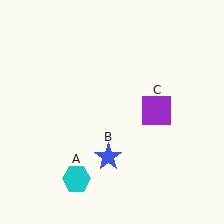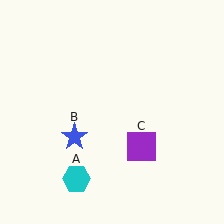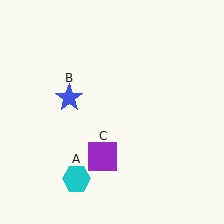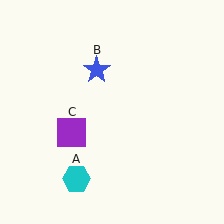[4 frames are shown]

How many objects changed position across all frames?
2 objects changed position: blue star (object B), purple square (object C).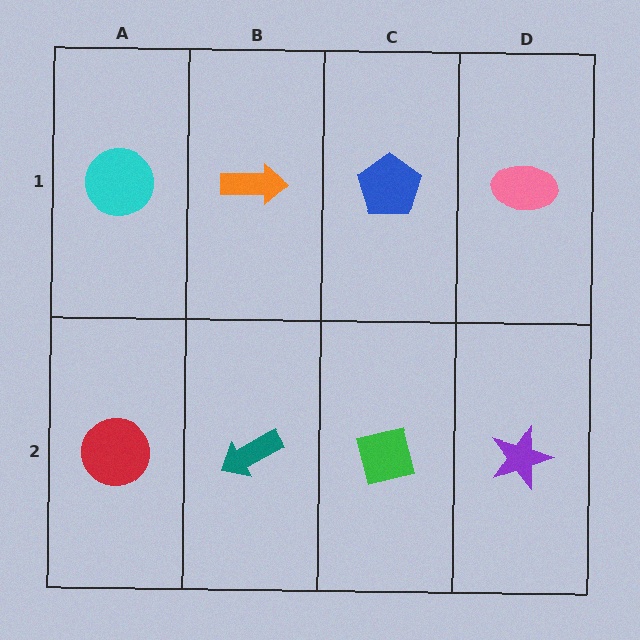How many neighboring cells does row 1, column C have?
3.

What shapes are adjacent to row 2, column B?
An orange arrow (row 1, column B), a red circle (row 2, column A), a green square (row 2, column C).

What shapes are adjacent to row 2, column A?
A cyan circle (row 1, column A), a teal arrow (row 2, column B).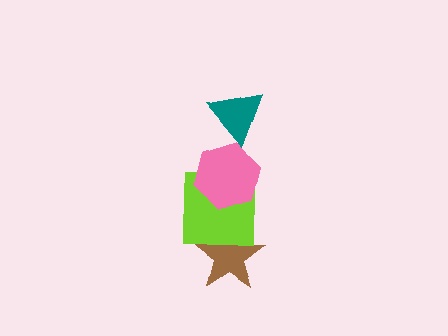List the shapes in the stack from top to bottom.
From top to bottom: the teal triangle, the pink hexagon, the lime square, the brown star.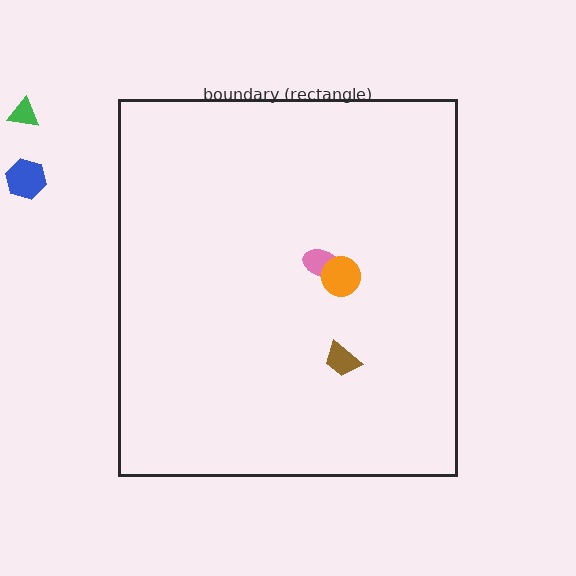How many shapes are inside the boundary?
3 inside, 2 outside.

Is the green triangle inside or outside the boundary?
Outside.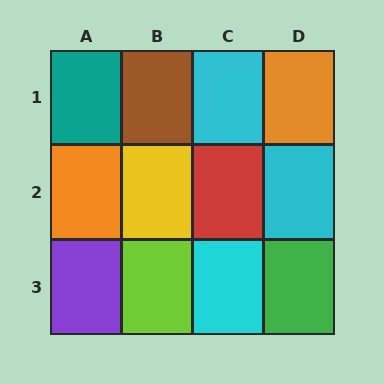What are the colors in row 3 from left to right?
Purple, lime, cyan, green.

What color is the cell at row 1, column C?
Cyan.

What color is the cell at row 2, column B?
Yellow.